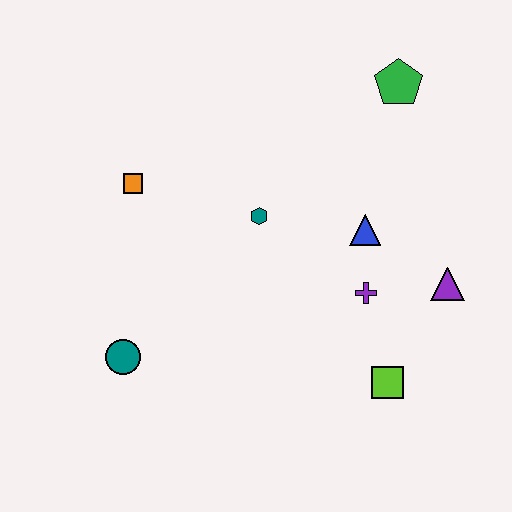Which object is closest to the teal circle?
The orange square is closest to the teal circle.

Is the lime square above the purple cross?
No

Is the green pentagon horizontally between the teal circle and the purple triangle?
Yes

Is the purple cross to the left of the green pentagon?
Yes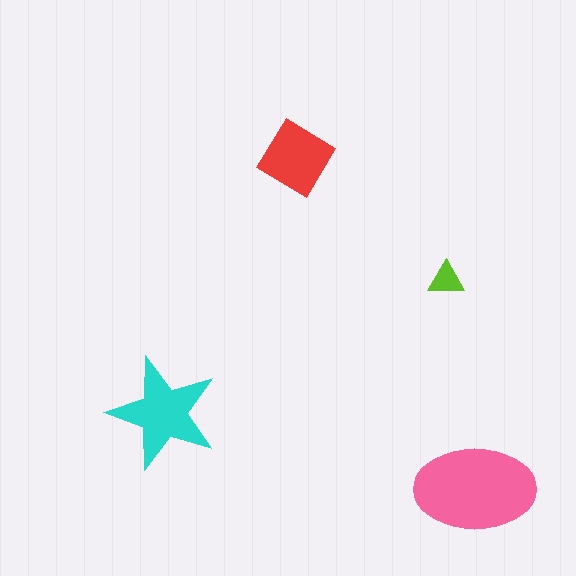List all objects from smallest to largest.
The lime triangle, the red diamond, the cyan star, the pink ellipse.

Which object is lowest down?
The pink ellipse is bottommost.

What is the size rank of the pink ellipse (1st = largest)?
1st.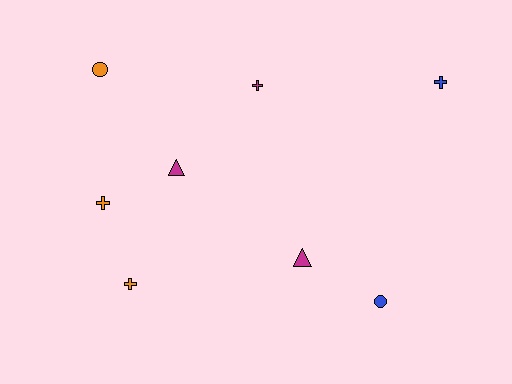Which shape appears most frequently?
Cross, with 4 objects.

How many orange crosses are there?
There are 2 orange crosses.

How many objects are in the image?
There are 8 objects.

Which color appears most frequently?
Magenta, with 3 objects.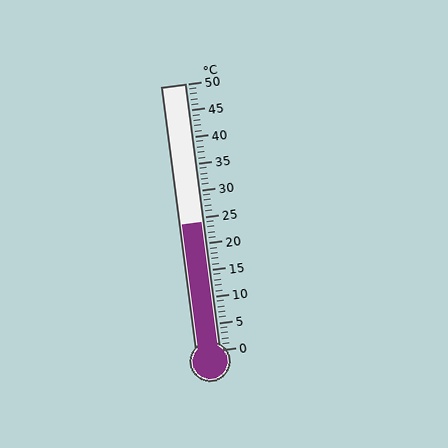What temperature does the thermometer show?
The thermometer shows approximately 24°C.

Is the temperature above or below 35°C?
The temperature is below 35°C.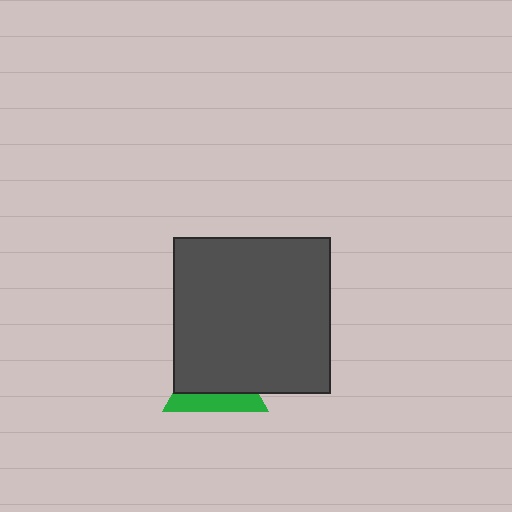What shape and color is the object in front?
The object in front is a dark gray square.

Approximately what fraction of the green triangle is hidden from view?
Roughly 65% of the green triangle is hidden behind the dark gray square.